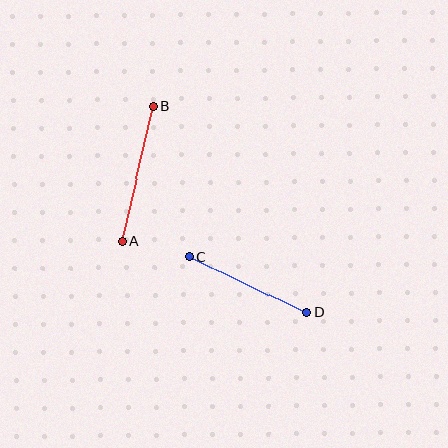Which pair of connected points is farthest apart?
Points A and B are farthest apart.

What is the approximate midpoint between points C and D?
The midpoint is at approximately (248, 285) pixels.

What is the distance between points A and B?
The distance is approximately 139 pixels.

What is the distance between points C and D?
The distance is approximately 130 pixels.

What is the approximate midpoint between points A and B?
The midpoint is at approximately (137, 174) pixels.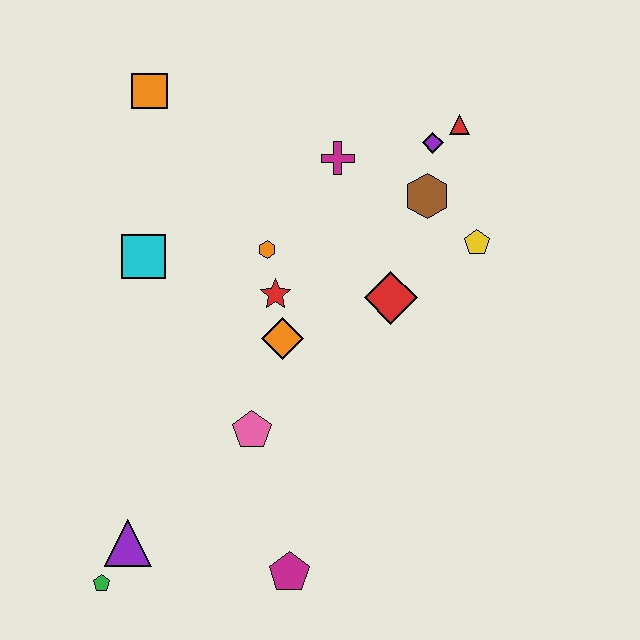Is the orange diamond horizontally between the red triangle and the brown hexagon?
No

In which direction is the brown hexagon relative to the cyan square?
The brown hexagon is to the right of the cyan square.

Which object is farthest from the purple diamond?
The green pentagon is farthest from the purple diamond.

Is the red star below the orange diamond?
No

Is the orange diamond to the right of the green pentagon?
Yes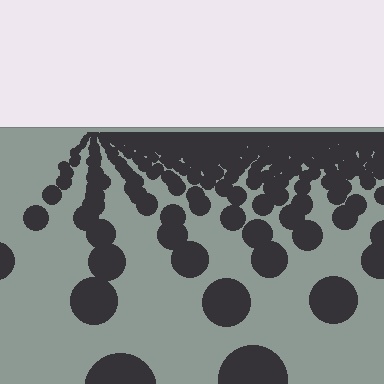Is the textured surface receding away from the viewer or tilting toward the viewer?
The surface is receding away from the viewer. Texture elements get smaller and denser toward the top.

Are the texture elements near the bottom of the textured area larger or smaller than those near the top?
Larger. Near the bottom, elements are closer to the viewer and appear at a bigger on-screen size.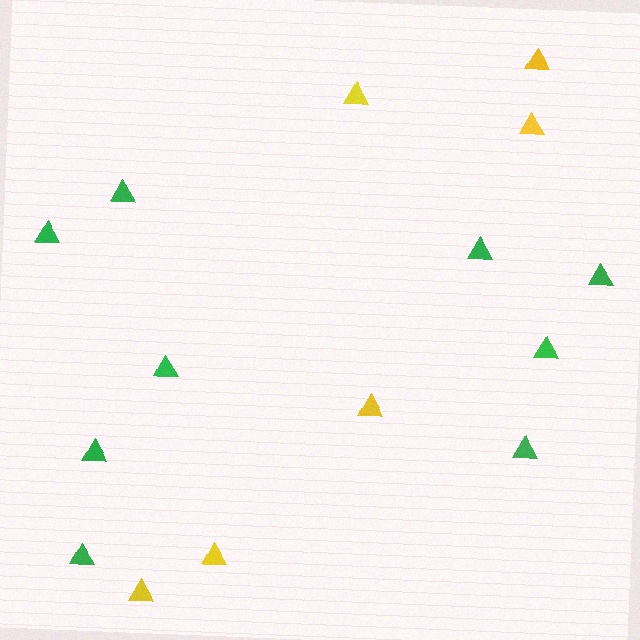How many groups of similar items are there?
There are 2 groups: one group of yellow triangles (6) and one group of green triangles (9).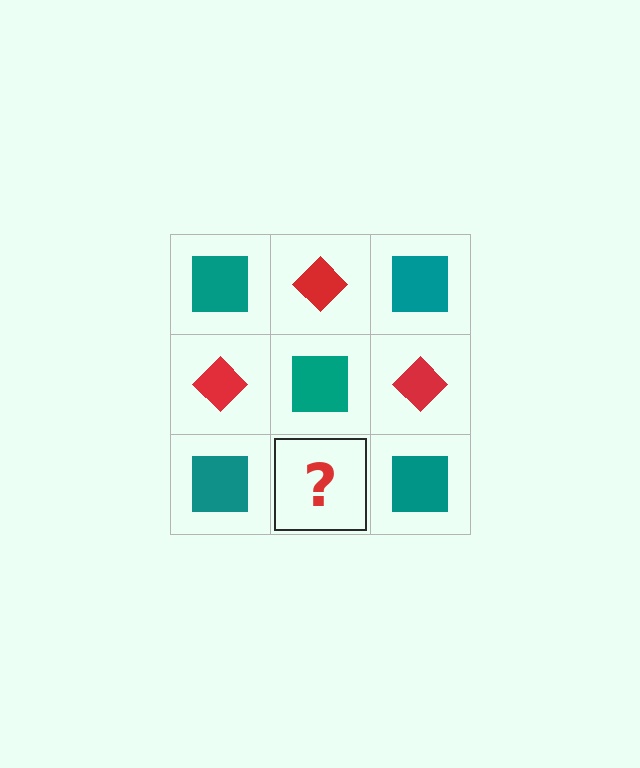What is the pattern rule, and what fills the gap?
The rule is that it alternates teal square and red diamond in a checkerboard pattern. The gap should be filled with a red diamond.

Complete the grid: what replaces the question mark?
The question mark should be replaced with a red diamond.